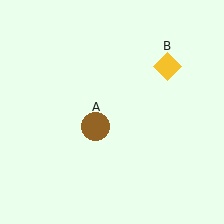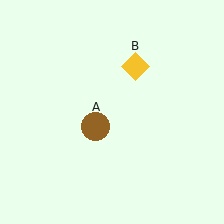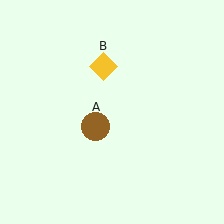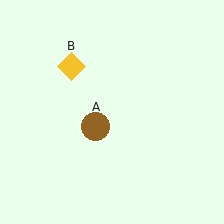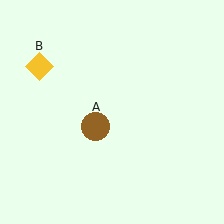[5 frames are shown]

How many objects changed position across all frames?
1 object changed position: yellow diamond (object B).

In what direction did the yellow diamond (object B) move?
The yellow diamond (object B) moved left.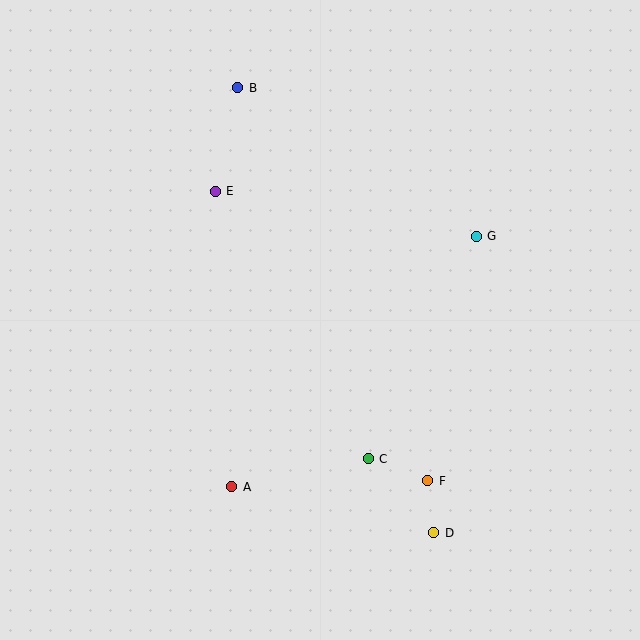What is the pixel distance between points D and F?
The distance between D and F is 52 pixels.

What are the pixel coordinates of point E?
Point E is at (215, 191).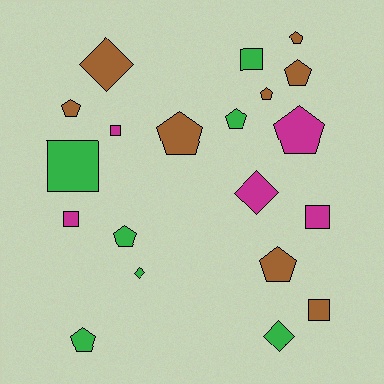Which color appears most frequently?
Brown, with 8 objects.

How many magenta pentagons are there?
There is 1 magenta pentagon.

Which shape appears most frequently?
Pentagon, with 10 objects.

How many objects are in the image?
There are 20 objects.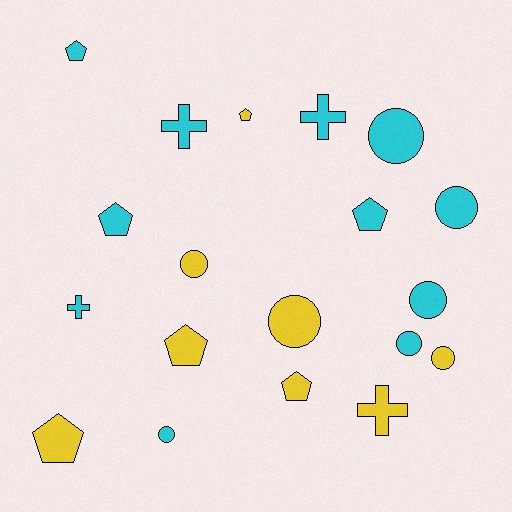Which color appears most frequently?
Cyan, with 11 objects.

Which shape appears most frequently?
Circle, with 8 objects.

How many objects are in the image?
There are 19 objects.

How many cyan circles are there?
There are 5 cyan circles.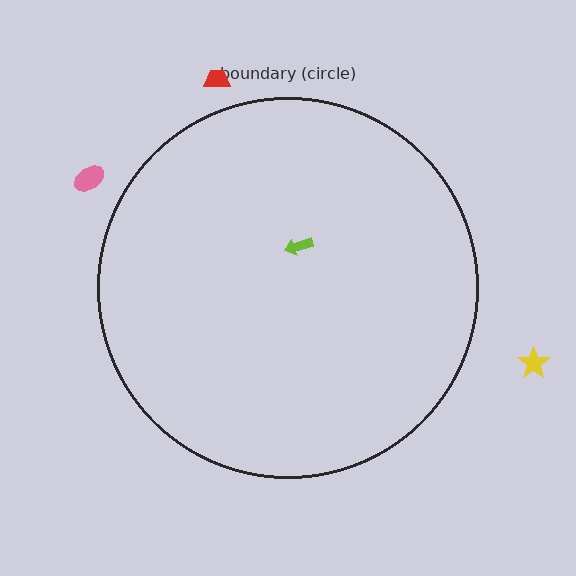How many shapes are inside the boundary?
1 inside, 3 outside.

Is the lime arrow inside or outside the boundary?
Inside.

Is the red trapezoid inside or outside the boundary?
Outside.